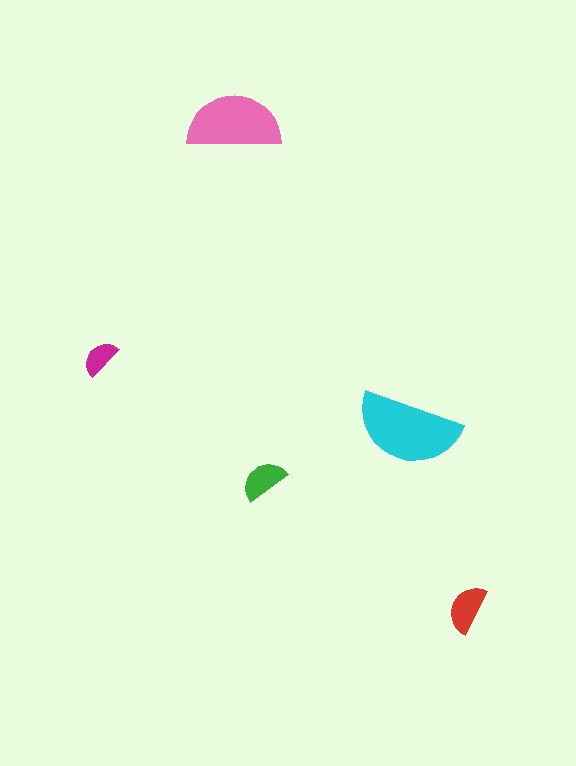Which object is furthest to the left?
The magenta semicircle is leftmost.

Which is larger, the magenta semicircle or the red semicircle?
The red one.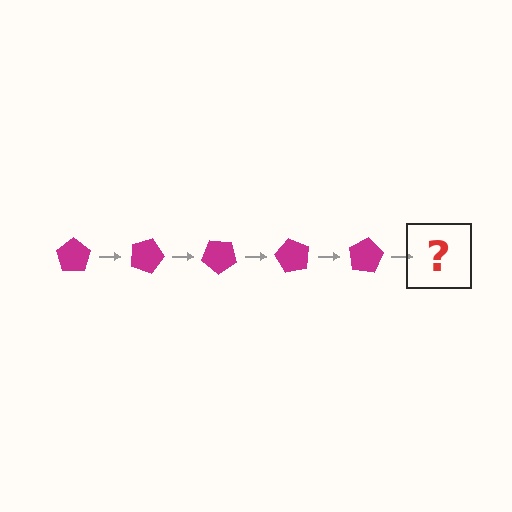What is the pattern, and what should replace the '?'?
The pattern is that the pentagon rotates 20 degrees each step. The '?' should be a magenta pentagon rotated 100 degrees.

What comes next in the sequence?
The next element should be a magenta pentagon rotated 100 degrees.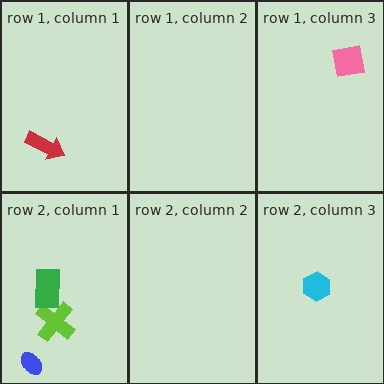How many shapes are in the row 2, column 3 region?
1.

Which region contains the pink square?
The row 1, column 3 region.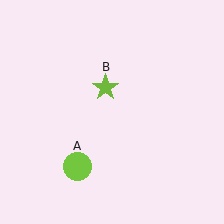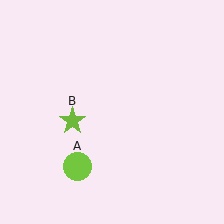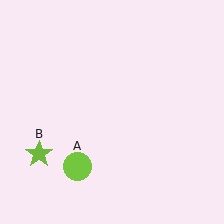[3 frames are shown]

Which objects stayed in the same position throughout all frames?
Lime circle (object A) remained stationary.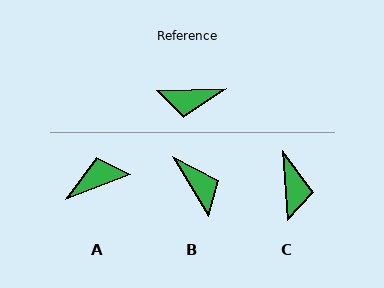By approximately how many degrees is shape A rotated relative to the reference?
Approximately 160 degrees clockwise.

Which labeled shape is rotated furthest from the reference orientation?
A, about 160 degrees away.